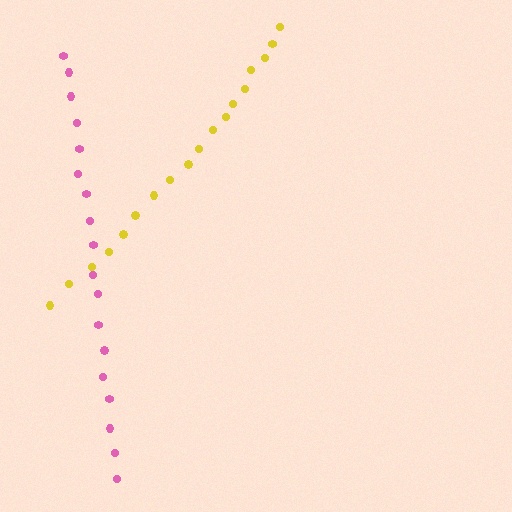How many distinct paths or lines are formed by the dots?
There are 2 distinct paths.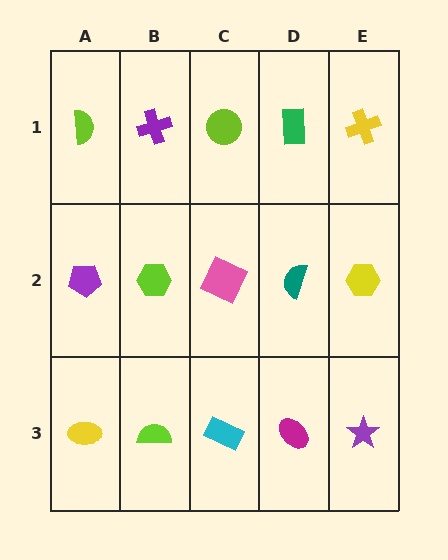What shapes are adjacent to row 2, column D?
A green rectangle (row 1, column D), a magenta ellipse (row 3, column D), a pink square (row 2, column C), a yellow hexagon (row 2, column E).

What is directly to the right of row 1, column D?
A yellow cross.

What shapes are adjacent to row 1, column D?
A teal semicircle (row 2, column D), a lime circle (row 1, column C), a yellow cross (row 1, column E).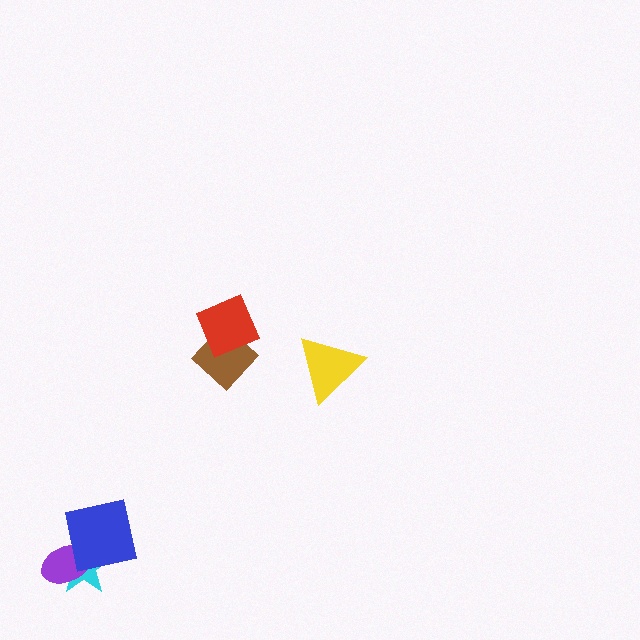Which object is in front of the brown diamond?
The red diamond is in front of the brown diamond.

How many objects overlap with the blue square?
2 objects overlap with the blue square.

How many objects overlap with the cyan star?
2 objects overlap with the cyan star.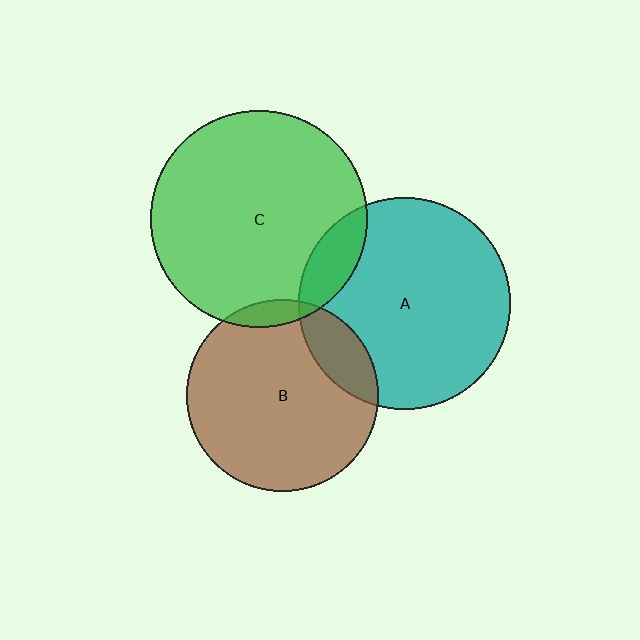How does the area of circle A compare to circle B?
Approximately 1.2 times.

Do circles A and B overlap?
Yes.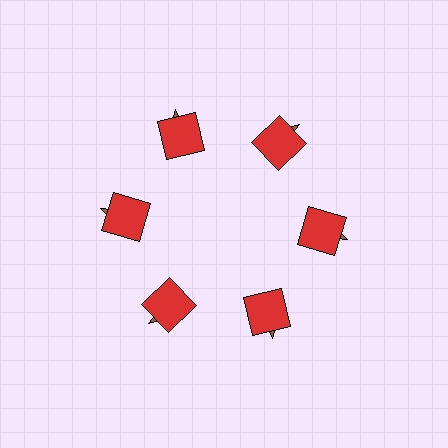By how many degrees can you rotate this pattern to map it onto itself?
The pattern maps onto itself every 60 degrees of rotation.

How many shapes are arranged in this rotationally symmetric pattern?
There are 12 shapes, arranged in 6 groups of 2.